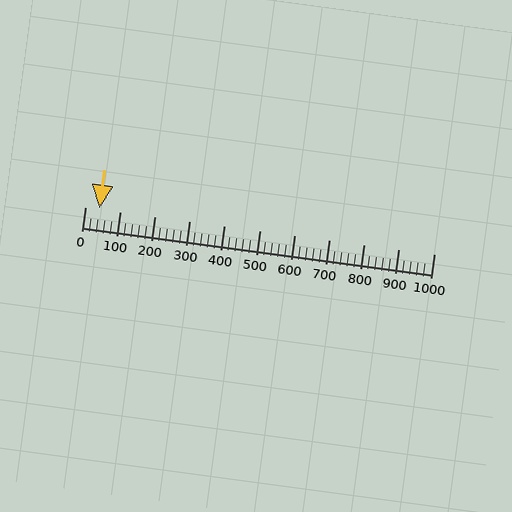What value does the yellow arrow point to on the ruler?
The yellow arrow points to approximately 40.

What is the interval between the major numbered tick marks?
The major tick marks are spaced 100 units apart.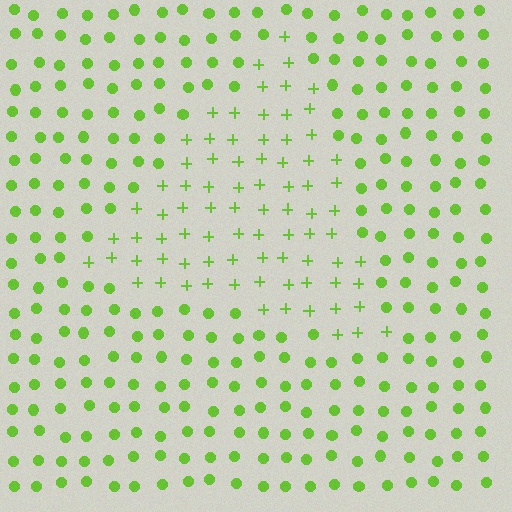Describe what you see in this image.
The image is filled with small lime elements arranged in a uniform grid. A triangle-shaped region contains plus signs, while the surrounding area contains circles. The boundary is defined purely by the change in element shape.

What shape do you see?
I see a triangle.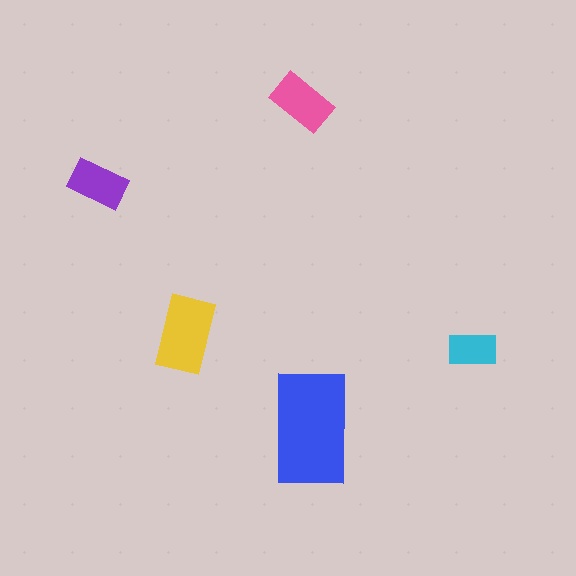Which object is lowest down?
The blue rectangle is bottommost.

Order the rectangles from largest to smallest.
the blue one, the yellow one, the pink one, the purple one, the cyan one.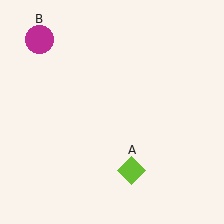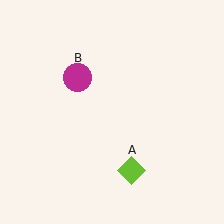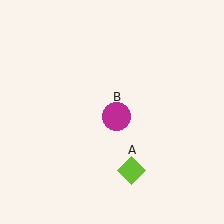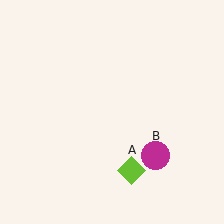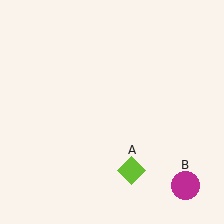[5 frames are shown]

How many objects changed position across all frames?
1 object changed position: magenta circle (object B).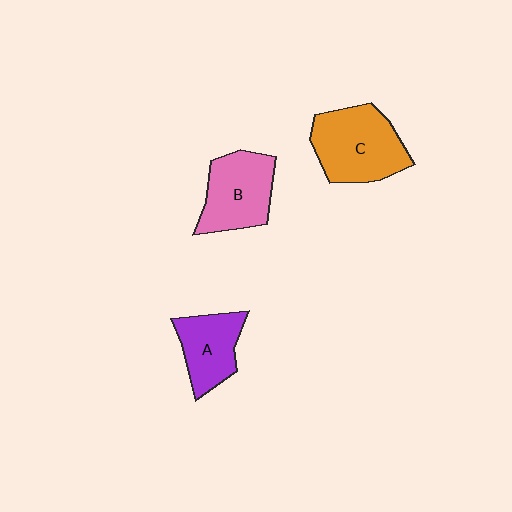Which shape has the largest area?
Shape C (orange).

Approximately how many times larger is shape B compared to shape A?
Approximately 1.2 times.